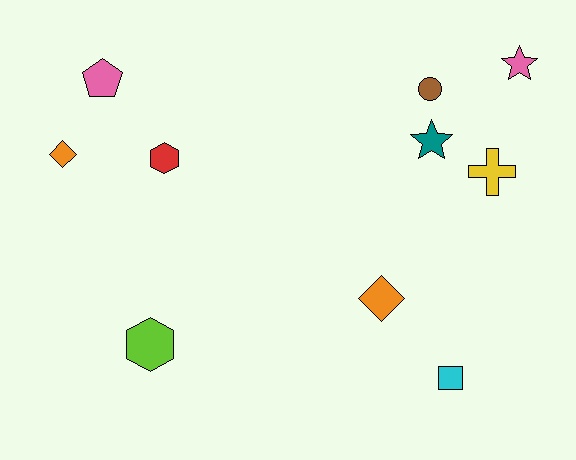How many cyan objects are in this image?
There is 1 cyan object.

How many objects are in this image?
There are 10 objects.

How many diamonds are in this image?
There are 2 diamonds.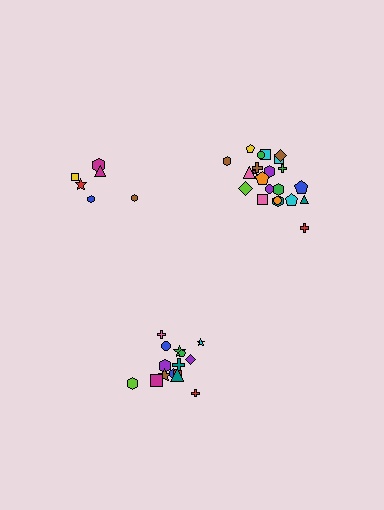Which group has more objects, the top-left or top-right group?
The top-right group.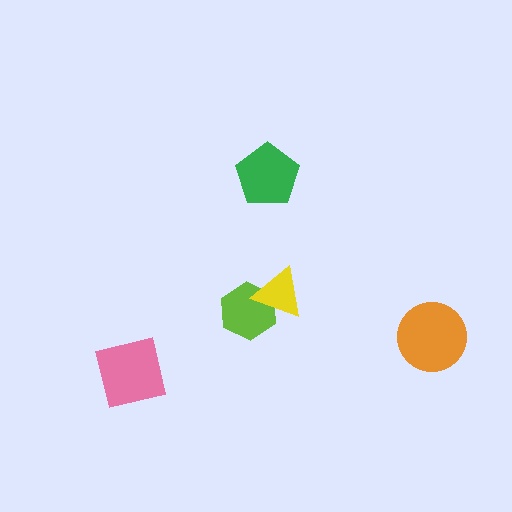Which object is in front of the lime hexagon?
The yellow triangle is in front of the lime hexagon.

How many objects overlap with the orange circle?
0 objects overlap with the orange circle.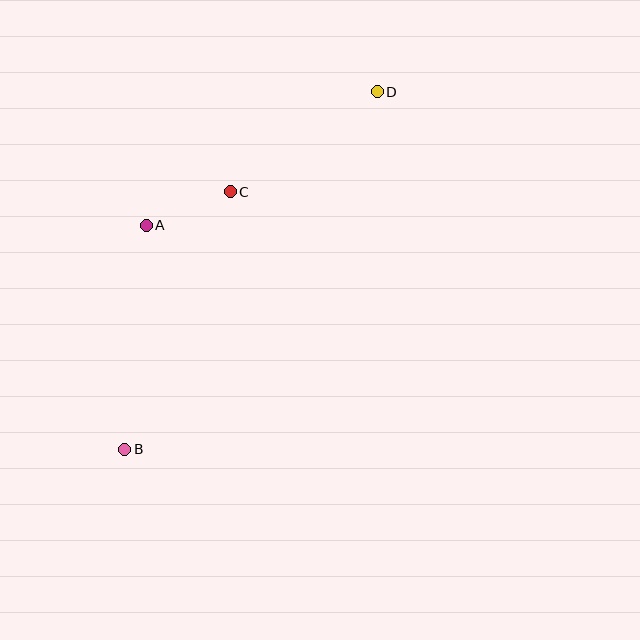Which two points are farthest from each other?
Points B and D are farthest from each other.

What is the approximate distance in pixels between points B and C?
The distance between B and C is approximately 278 pixels.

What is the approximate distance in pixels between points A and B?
The distance between A and B is approximately 225 pixels.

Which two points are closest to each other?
Points A and C are closest to each other.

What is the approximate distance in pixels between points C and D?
The distance between C and D is approximately 178 pixels.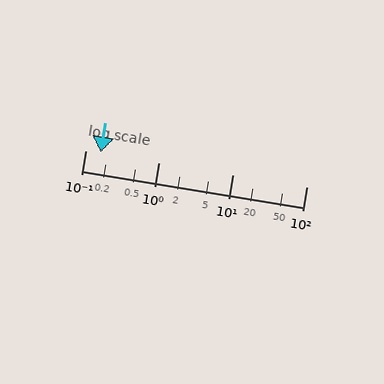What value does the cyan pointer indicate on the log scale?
The pointer indicates approximately 0.16.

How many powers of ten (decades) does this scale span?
The scale spans 3 decades, from 0.1 to 100.